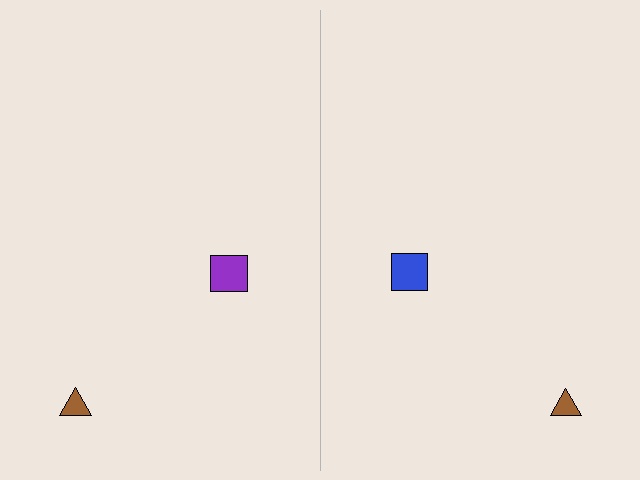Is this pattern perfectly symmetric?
No, the pattern is not perfectly symmetric. The blue square on the right side breaks the symmetry — its mirror counterpart is purple.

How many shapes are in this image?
There are 4 shapes in this image.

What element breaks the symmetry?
The blue square on the right side breaks the symmetry — its mirror counterpart is purple.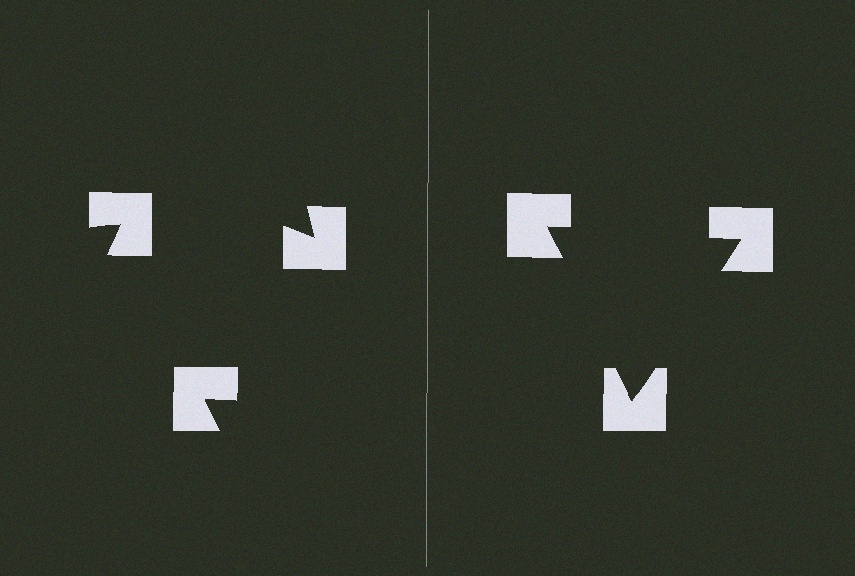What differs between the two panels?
The notched squares are positioned identically on both sides; only the wedge orientations differ. On the right they align to a triangle; on the left they are misaligned.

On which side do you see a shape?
An illusory triangle appears on the right side. On the left side the wedge cuts are rotated, so no coherent shape forms.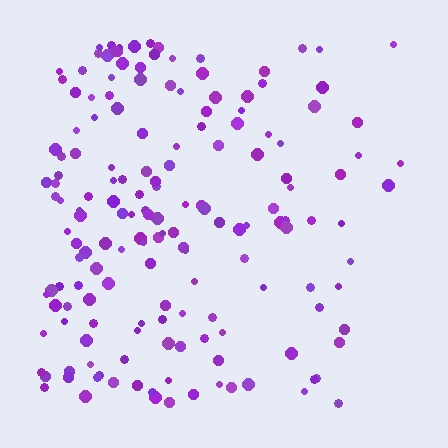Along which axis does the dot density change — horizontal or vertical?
Horizontal.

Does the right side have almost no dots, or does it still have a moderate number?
Still a moderate number, just noticeably fewer than the left.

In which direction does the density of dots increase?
From right to left, with the left side densest.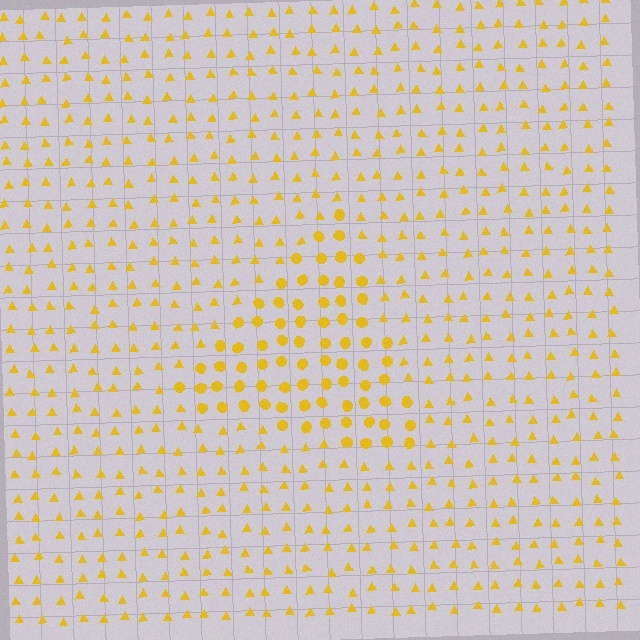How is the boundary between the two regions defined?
The boundary is defined by a change in element shape: circles inside vs. triangles outside. All elements share the same color and spacing.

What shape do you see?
I see a triangle.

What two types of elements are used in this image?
The image uses circles inside the triangle region and triangles outside it.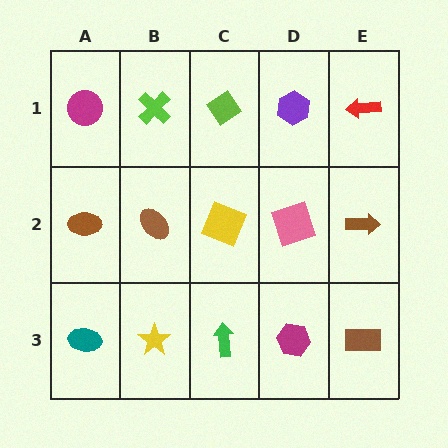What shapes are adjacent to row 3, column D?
A pink square (row 2, column D), a green arrow (row 3, column C), a brown rectangle (row 3, column E).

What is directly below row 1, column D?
A pink square.